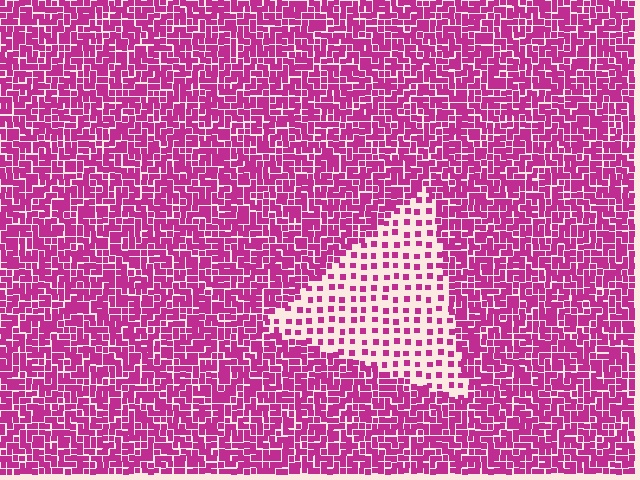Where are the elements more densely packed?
The elements are more densely packed outside the triangle boundary.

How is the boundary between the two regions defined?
The boundary is defined by a change in element density (approximately 2.9x ratio). All elements are the same color, size, and shape.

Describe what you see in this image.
The image contains small magenta elements arranged at two different densities. A triangle-shaped region is visible where the elements are less densely packed than the surrounding area.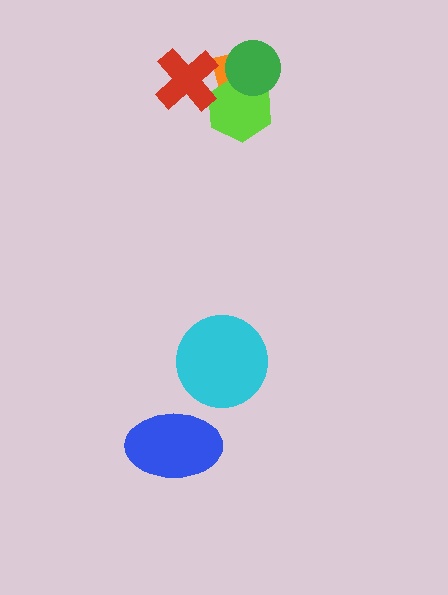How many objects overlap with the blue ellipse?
0 objects overlap with the blue ellipse.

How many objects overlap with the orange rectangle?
3 objects overlap with the orange rectangle.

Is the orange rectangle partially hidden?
Yes, it is partially covered by another shape.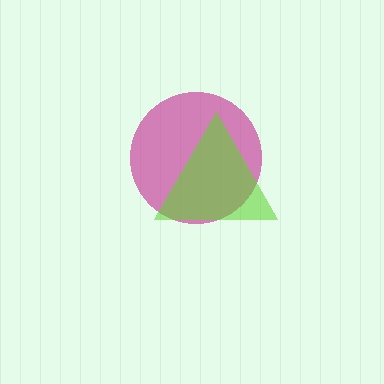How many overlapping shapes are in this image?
There are 2 overlapping shapes in the image.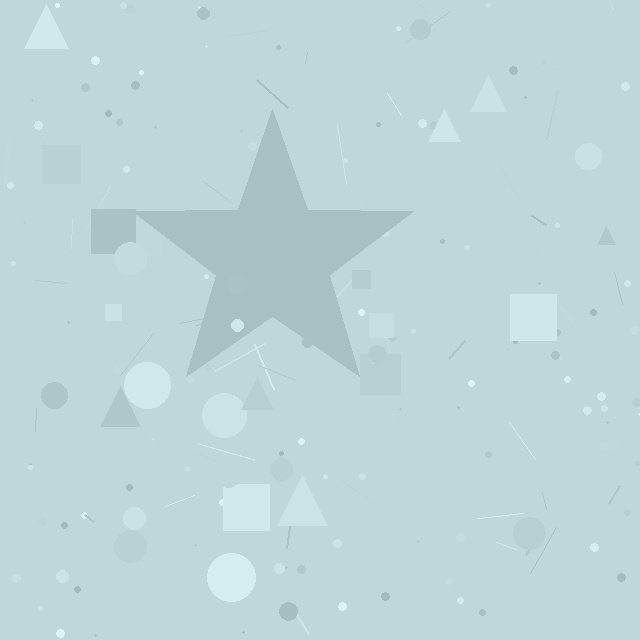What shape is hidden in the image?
A star is hidden in the image.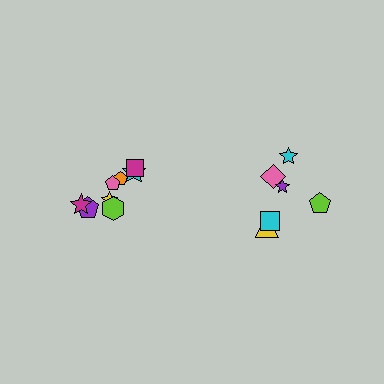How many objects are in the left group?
There are 8 objects.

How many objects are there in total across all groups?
There are 14 objects.